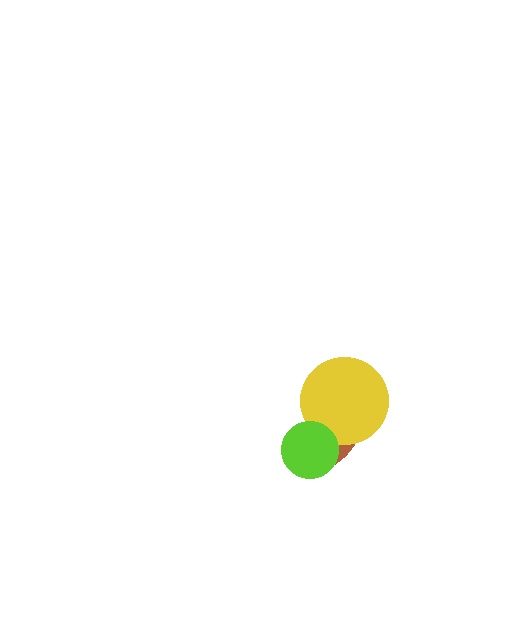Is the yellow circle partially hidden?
Yes, it is partially covered by another shape.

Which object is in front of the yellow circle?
The lime circle is in front of the yellow circle.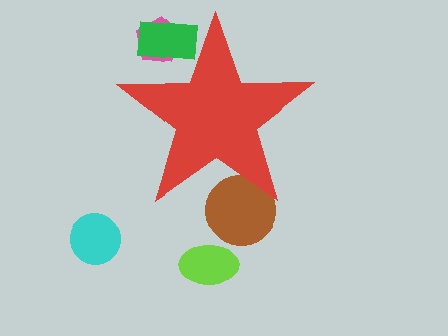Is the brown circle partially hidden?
Yes, the brown circle is partially hidden behind the red star.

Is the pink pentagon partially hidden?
Yes, the pink pentagon is partially hidden behind the red star.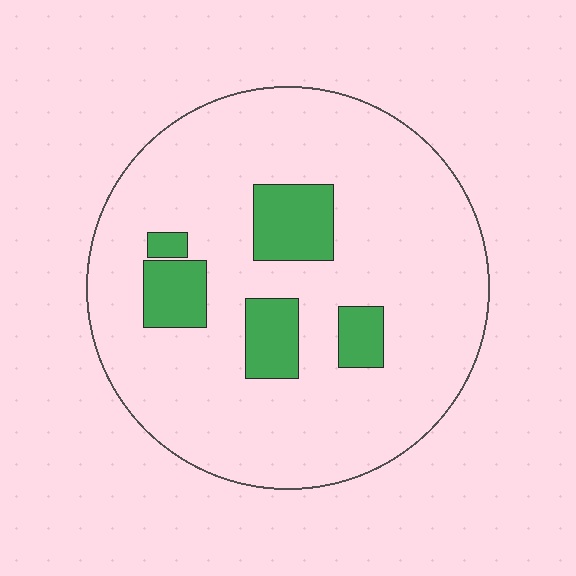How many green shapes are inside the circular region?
5.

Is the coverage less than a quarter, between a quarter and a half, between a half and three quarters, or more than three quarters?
Less than a quarter.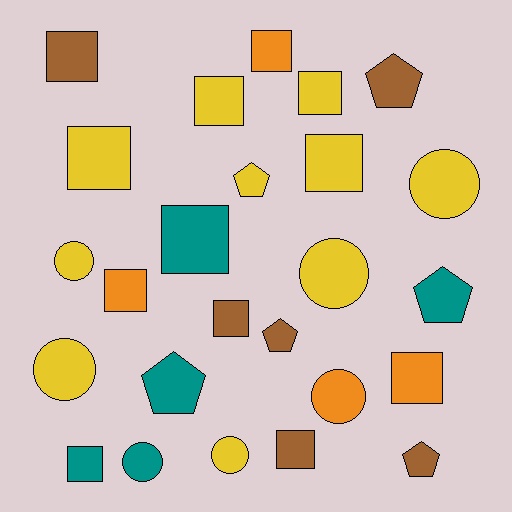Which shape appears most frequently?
Square, with 12 objects.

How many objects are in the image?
There are 25 objects.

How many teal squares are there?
There are 2 teal squares.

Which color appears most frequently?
Yellow, with 10 objects.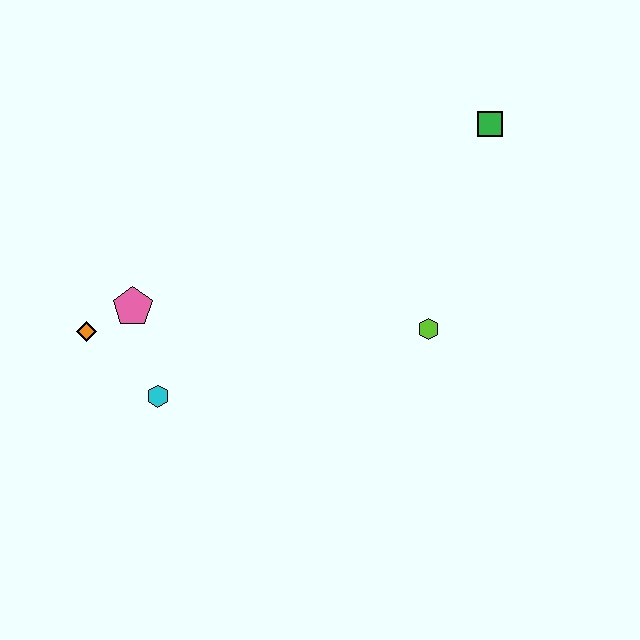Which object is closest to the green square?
The lime hexagon is closest to the green square.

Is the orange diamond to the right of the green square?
No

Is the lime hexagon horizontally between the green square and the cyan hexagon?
Yes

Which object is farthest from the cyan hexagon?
The green square is farthest from the cyan hexagon.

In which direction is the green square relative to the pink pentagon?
The green square is to the right of the pink pentagon.